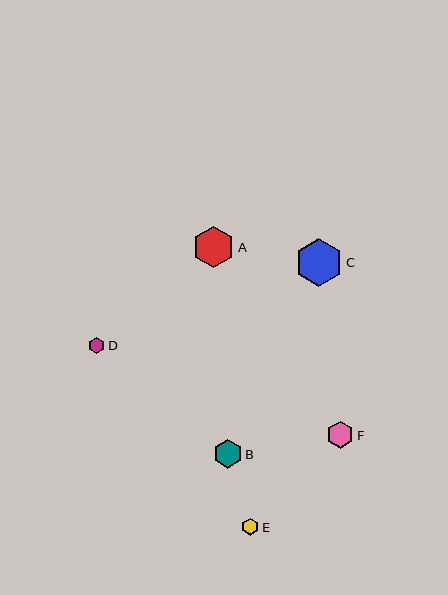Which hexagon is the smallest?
Hexagon D is the smallest with a size of approximately 16 pixels.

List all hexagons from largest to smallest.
From largest to smallest: C, A, B, F, E, D.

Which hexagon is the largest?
Hexagon C is the largest with a size of approximately 48 pixels.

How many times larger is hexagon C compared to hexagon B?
Hexagon C is approximately 1.7 times the size of hexagon B.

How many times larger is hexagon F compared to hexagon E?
Hexagon F is approximately 1.6 times the size of hexagon E.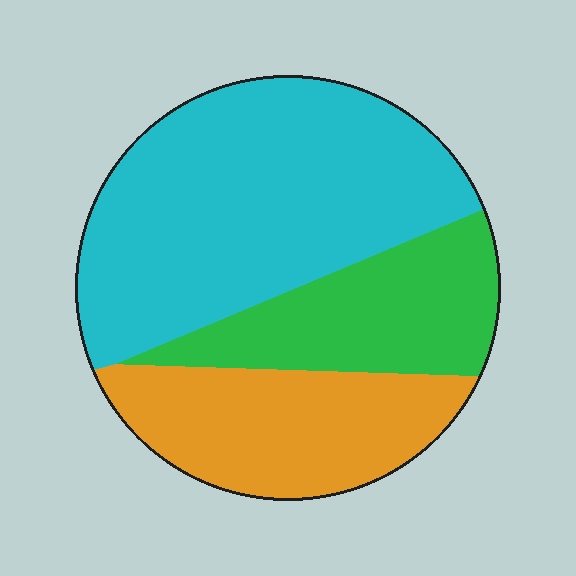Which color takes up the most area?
Cyan, at roughly 50%.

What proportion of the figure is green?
Green takes up about one quarter (1/4) of the figure.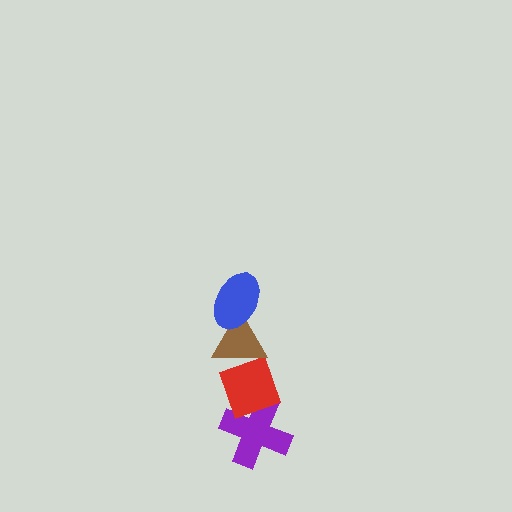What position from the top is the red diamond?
The red diamond is 3rd from the top.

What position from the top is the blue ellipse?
The blue ellipse is 1st from the top.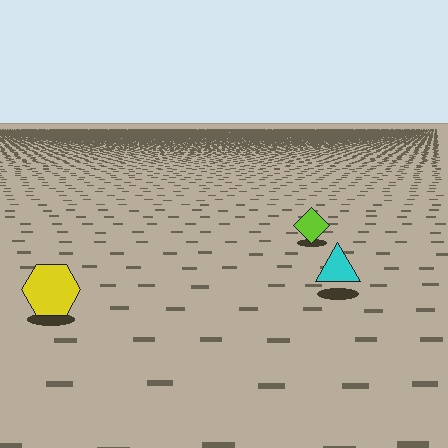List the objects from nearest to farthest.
From nearest to farthest: the yellow hexagon, the cyan triangle, the lime diamond.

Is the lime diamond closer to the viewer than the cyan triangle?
No. The cyan triangle is closer — you can tell from the texture gradient: the ground texture is coarser near it.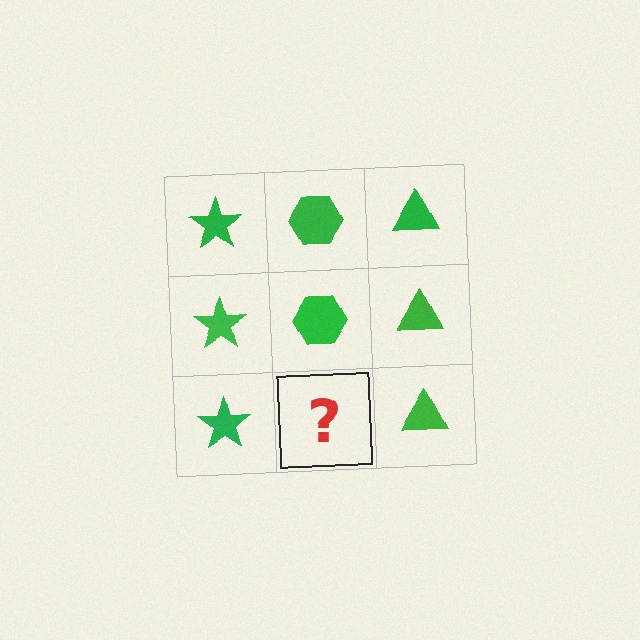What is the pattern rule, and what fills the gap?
The rule is that each column has a consistent shape. The gap should be filled with a green hexagon.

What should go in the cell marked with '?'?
The missing cell should contain a green hexagon.